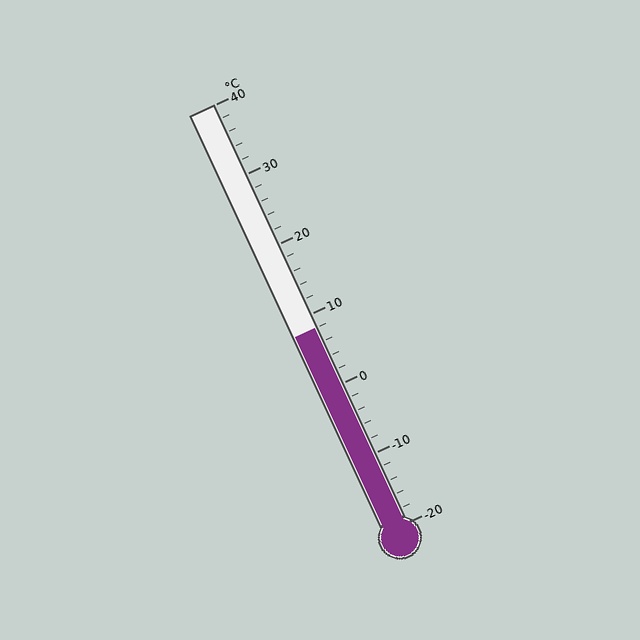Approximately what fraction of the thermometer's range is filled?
The thermometer is filled to approximately 45% of its range.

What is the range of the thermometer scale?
The thermometer scale ranges from -20°C to 40°C.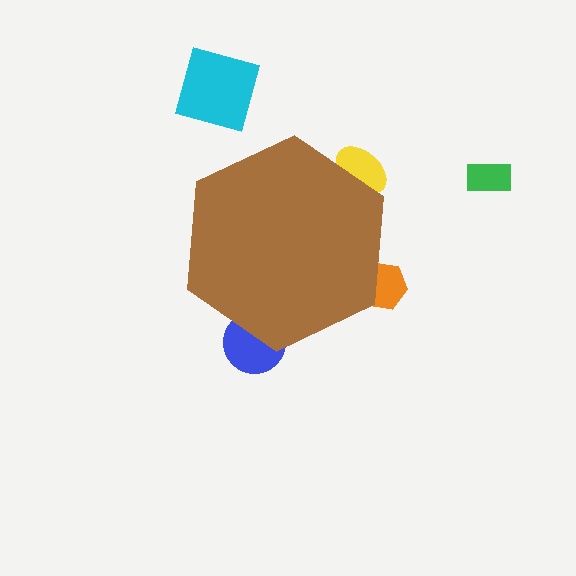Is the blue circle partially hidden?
Yes, the blue circle is partially hidden behind the brown hexagon.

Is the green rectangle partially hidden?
No, the green rectangle is fully visible.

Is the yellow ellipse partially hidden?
Yes, the yellow ellipse is partially hidden behind the brown hexagon.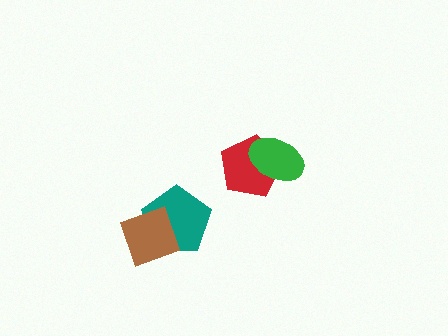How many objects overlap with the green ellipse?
1 object overlaps with the green ellipse.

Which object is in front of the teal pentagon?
The brown diamond is in front of the teal pentagon.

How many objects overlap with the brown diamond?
1 object overlaps with the brown diamond.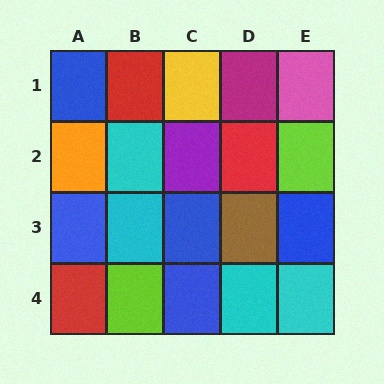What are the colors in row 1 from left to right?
Blue, red, yellow, magenta, pink.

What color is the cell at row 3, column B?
Cyan.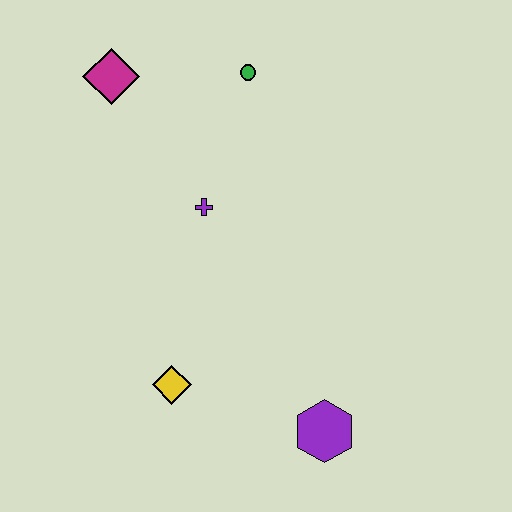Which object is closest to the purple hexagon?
The yellow diamond is closest to the purple hexagon.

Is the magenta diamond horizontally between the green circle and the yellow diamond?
No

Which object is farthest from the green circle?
The purple hexagon is farthest from the green circle.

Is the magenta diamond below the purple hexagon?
No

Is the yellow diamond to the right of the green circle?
No